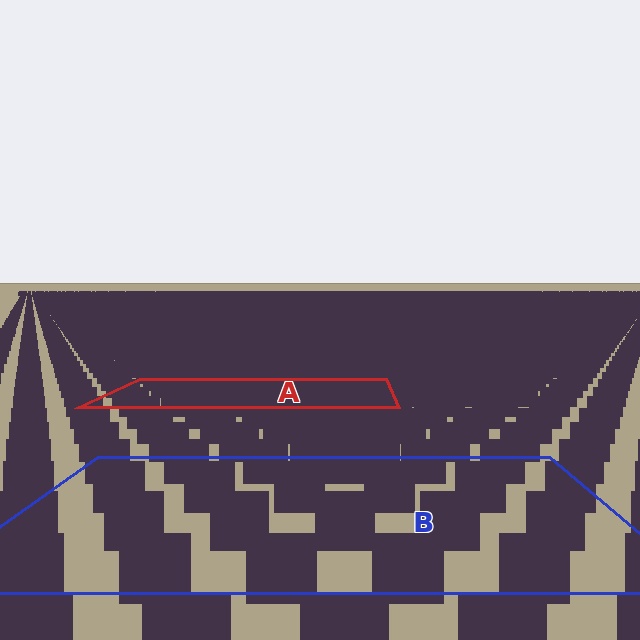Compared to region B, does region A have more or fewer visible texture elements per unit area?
Region A has more texture elements per unit area — they are packed more densely because it is farther away.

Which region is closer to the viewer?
Region B is closer. The texture elements there are larger and more spread out.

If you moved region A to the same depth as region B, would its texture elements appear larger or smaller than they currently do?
They would appear larger. At a closer depth, the same texture elements are projected at a bigger on-screen size.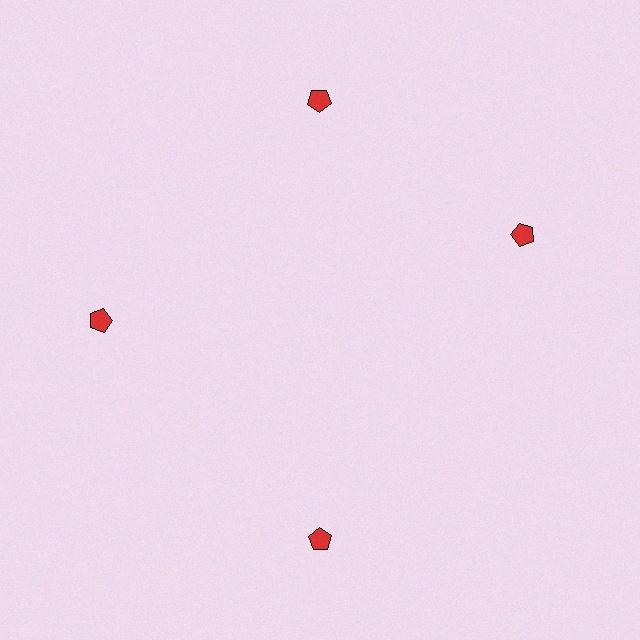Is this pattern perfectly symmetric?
No. The 4 red pentagons are arranged in a ring, but one element near the 3 o'clock position is rotated out of alignment along the ring, breaking the 4-fold rotational symmetry.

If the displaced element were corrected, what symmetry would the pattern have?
It would have 4-fold rotational symmetry — the pattern would map onto itself every 90 degrees.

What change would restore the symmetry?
The symmetry would be restored by rotating it back into even spacing with its neighbors so that all 4 pentagons sit at equal angles and equal distance from the center.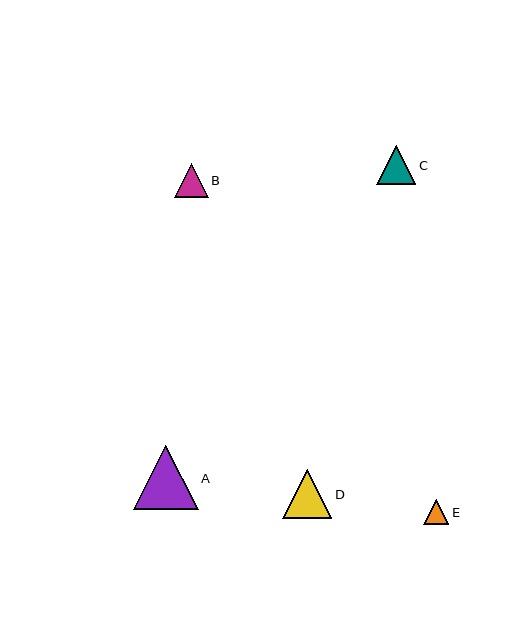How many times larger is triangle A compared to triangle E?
Triangle A is approximately 2.6 times the size of triangle E.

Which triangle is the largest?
Triangle A is the largest with a size of approximately 64 pixels.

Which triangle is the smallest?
Triangle E is the smallest with a size of approximately 25 pixels.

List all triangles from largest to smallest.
From largest to smallest: A, D, C, B, E.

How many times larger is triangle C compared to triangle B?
Triangle C is approximately 1.2 times the size of triangle B.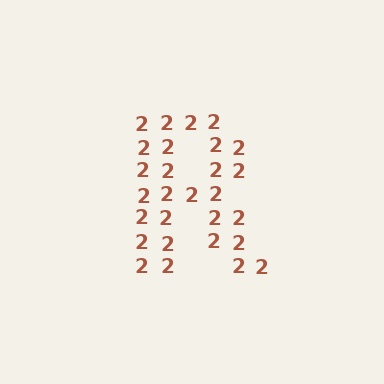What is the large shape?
The large shape is the letter R.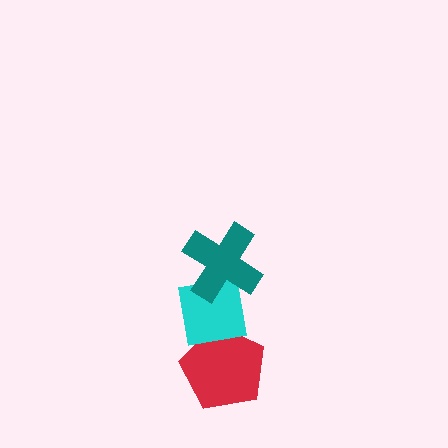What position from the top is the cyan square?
The cyan square is 2nd from the top.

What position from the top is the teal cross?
The teal cross is 1st from the top.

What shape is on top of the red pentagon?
The cyan square is on top of the red pentagon.